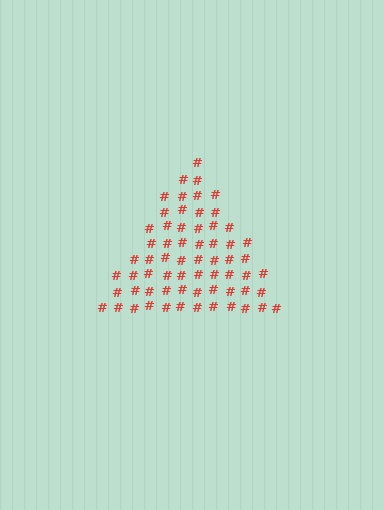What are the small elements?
The small elements are hash symbols.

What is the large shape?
The large shape is a triangle.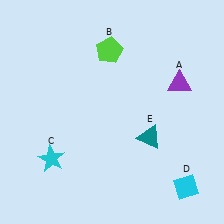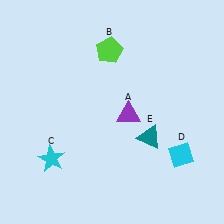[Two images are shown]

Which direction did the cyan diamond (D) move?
The cyan diamond (D) moved up.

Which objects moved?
The objects that moved are: the purple triangle (A), the cyan diamond (D).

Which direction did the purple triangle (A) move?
The purple triangle (A) moved left.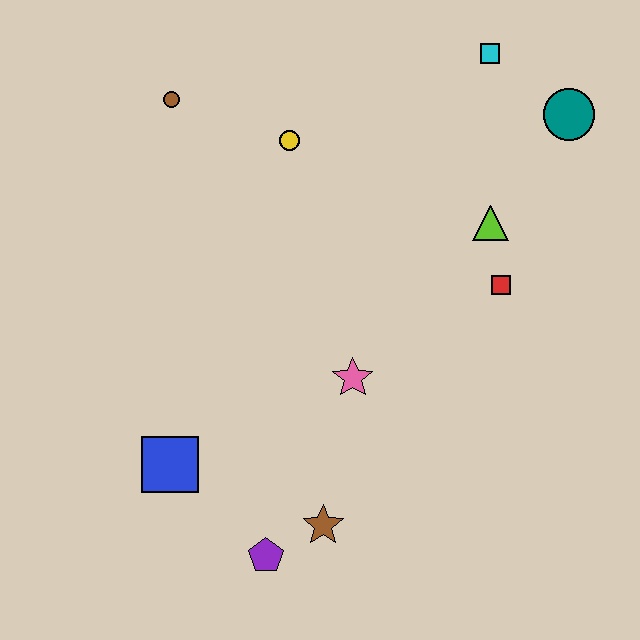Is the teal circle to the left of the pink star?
No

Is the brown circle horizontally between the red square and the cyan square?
No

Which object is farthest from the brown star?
The cyan square is farthest from the brown star.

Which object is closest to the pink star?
The brown star is closest to the pink star.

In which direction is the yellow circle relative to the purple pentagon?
The yellow circle is above the purple pentagon.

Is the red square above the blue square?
Yes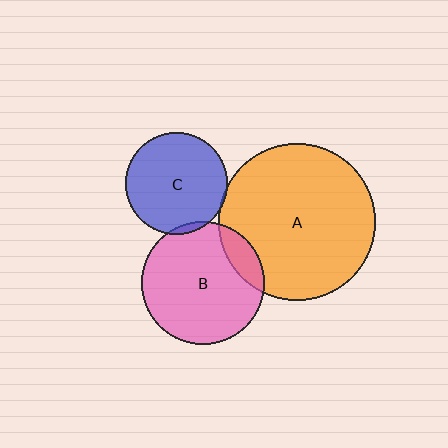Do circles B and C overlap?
Yes.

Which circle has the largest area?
Circle A (orange).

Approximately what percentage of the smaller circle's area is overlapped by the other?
Approximately 5%.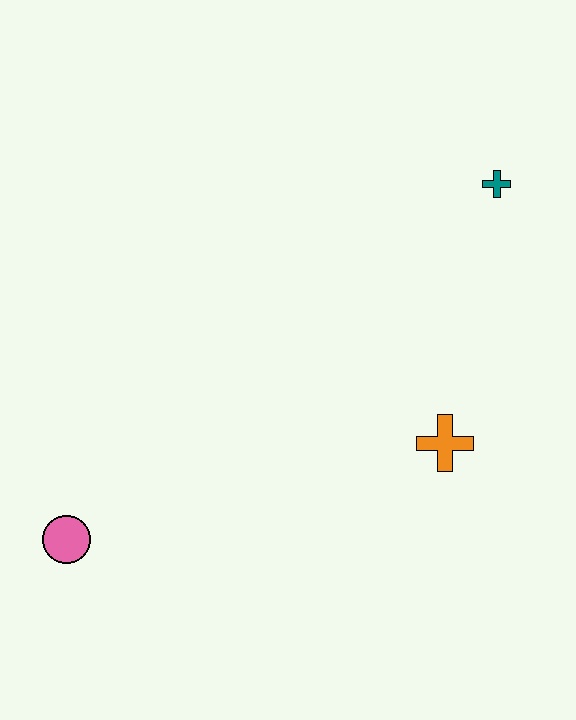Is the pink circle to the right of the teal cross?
No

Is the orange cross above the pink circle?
Yes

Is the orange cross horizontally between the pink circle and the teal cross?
Yes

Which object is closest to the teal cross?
The orange cross is closest to the teal cross.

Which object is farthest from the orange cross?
The pink circle is farthest from the orange cross.